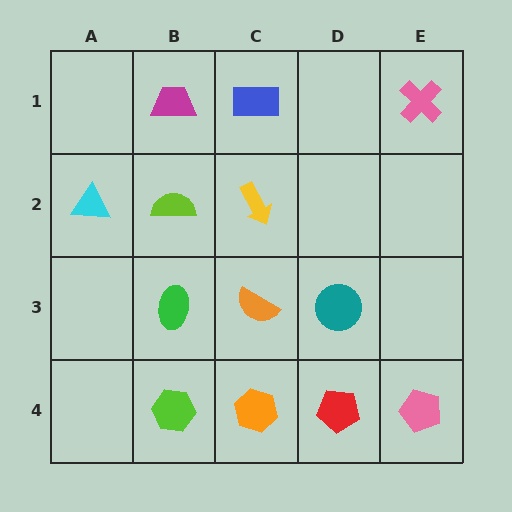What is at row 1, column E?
A pink cross.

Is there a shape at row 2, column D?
No, that cell is empty.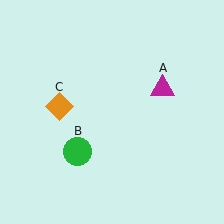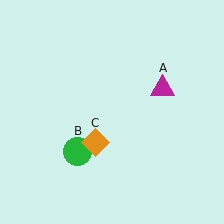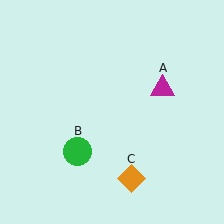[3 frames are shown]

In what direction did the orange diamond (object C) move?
The orange diamond (object C) moved down and to the right.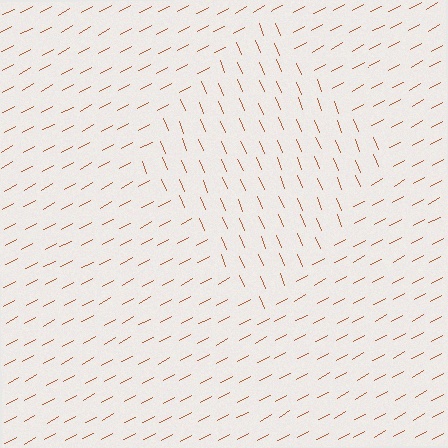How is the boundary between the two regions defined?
The boundary is defined purely by a change in line orientation (approximately 84 degrees difference). All lines are the same color and thickness.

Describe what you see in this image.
The image is filled with small brown line segments. A diamond region in the image has lines oriented differently from the surrounding lines, creating a visible texture boundary.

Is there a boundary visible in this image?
Yes, there is a texture boundary formed by a change in line orientation.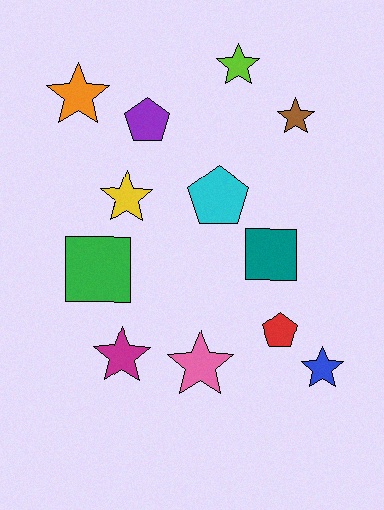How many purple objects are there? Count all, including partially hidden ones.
There is 1 purple object.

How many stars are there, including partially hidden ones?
There are 7 stars.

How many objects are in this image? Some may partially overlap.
There are 12 objects.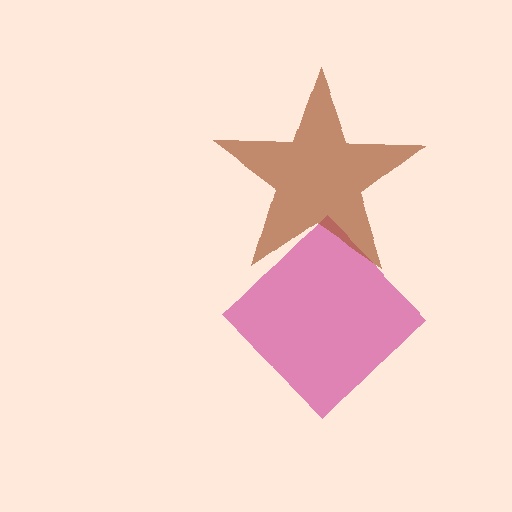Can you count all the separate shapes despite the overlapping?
Yes, there are 2 separate shapes.